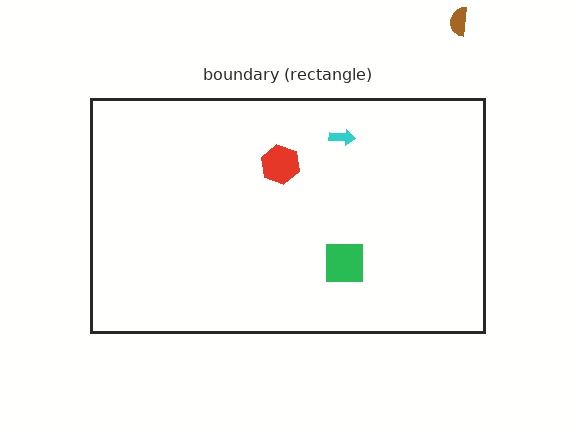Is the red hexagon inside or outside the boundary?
Inside.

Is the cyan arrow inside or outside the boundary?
Inside.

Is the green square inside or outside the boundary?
Inside.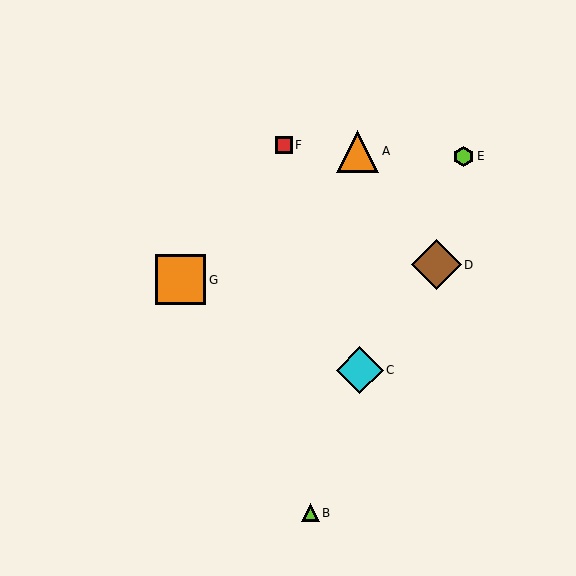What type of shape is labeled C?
Shape C is a cyan diamond.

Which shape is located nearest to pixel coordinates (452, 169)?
The lime hexagon (labeled E) at (464, 156) is nearest to that location.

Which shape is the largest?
The orange square (labeled G) is the largest.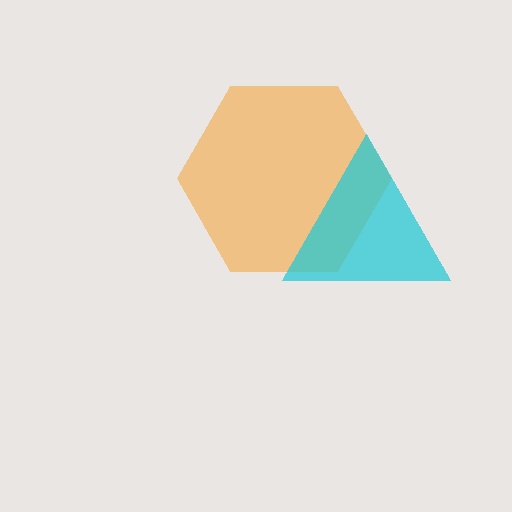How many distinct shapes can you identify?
There are 2 distinct shapes: an orange hexagon, a cyan triangle.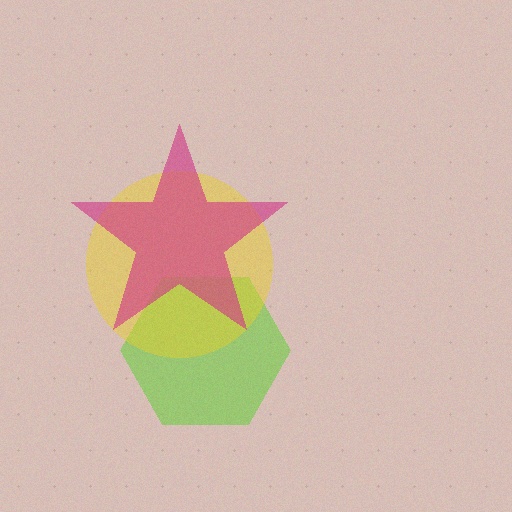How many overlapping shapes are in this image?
There are 3 overlapping shapes in the image.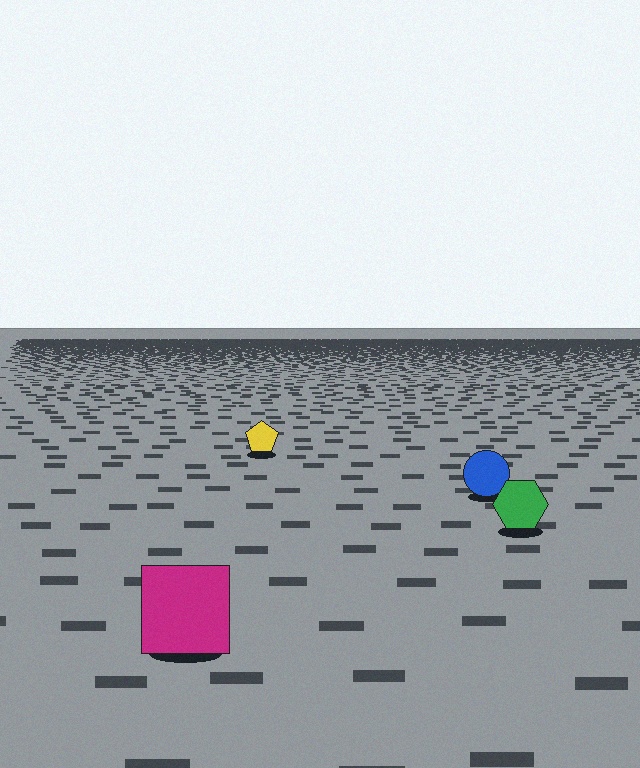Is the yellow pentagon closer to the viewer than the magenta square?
No. The magenta square is closer — you can tell from the texture gradient: the ground texture is coarser near it.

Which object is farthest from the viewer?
The yellow pentagon is farthest from the viewer. It appears smaller and the ground texture around it is denser.